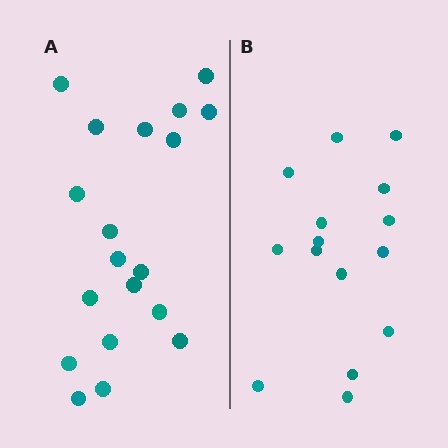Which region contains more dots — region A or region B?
Region A (the left region) has more dots.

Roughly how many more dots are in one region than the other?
Region A has about 4 more dots than region B.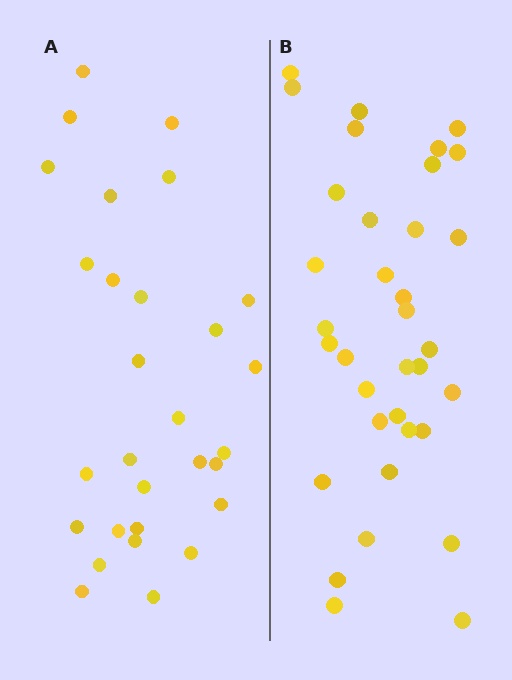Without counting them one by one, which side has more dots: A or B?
Region B (the right region) has more dots.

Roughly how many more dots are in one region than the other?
Region B has about 6 more dots than region A.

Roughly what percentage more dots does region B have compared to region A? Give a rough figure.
About 20% more.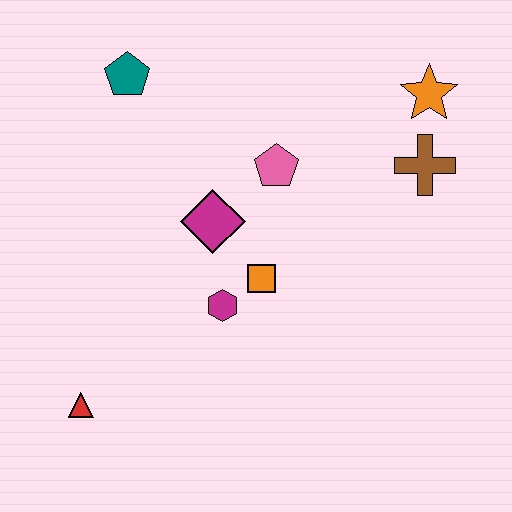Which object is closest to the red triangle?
The magenta hexagon is closest to the red triangle.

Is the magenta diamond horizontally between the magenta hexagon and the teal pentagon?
Yes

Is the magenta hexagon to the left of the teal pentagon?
No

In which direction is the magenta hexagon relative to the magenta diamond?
The magenta hexagon is below the magenta diamond.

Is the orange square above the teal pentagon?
No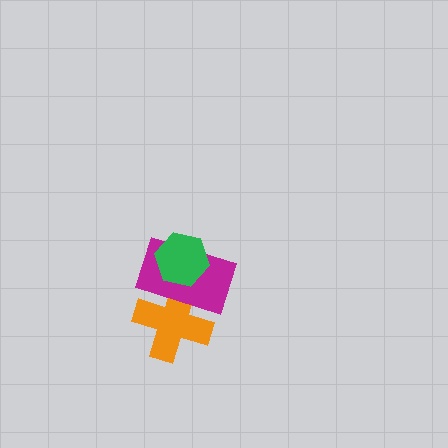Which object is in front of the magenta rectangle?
The green hexagon is in front of the magenta rectangle.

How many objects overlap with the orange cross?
1 object overlaps with the orange cross.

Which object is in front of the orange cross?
The magenta rectangle is in front of the orange cross.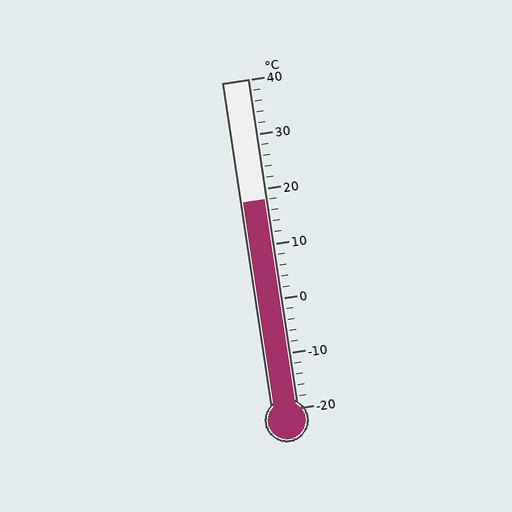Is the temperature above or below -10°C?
The temperature is above -10°C.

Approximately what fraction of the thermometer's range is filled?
The thermometer is filled to approximately 65% of its range.